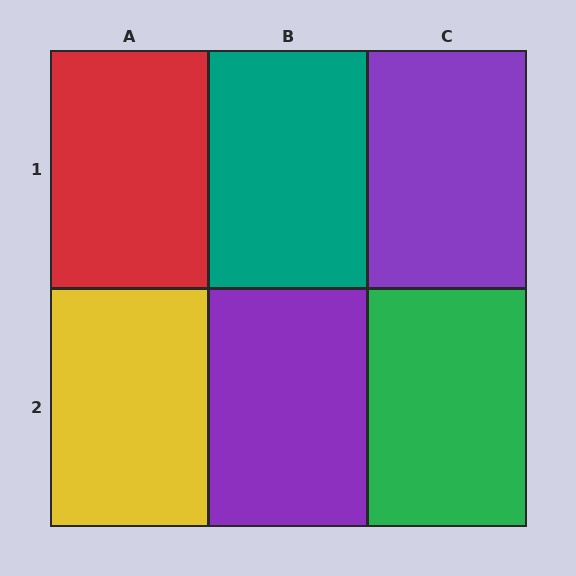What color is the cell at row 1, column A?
Red.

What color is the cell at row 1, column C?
Purple.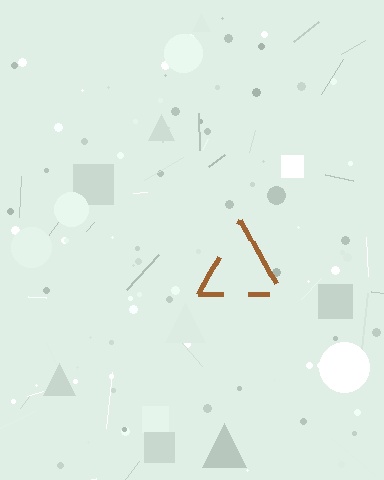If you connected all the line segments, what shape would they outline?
They would outline a triangle.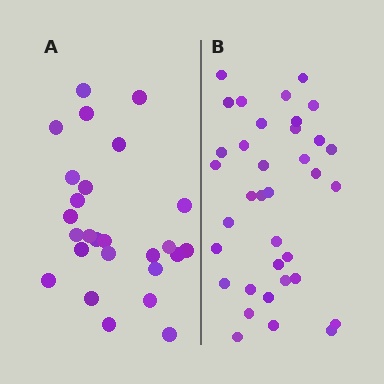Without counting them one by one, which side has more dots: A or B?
Region B (the right region) has more dots.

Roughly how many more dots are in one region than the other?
Region B has roughly 10 or so more dots than region A.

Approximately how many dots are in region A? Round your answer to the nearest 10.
About 30 dots. (The exact count is 26, which rounds to 30.)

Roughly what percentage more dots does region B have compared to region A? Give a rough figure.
About 40% more.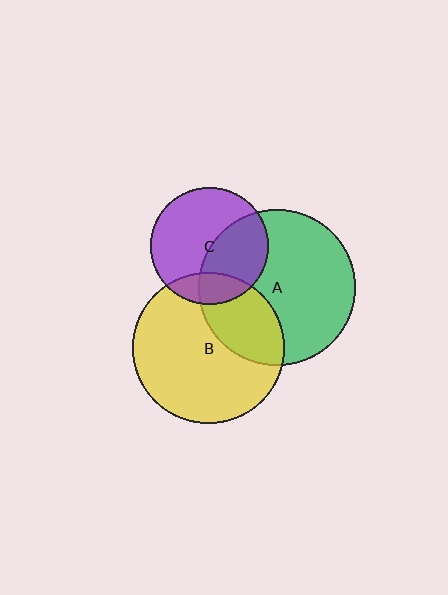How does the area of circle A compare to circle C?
Approximately 1.8 times.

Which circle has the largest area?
Circle A (green).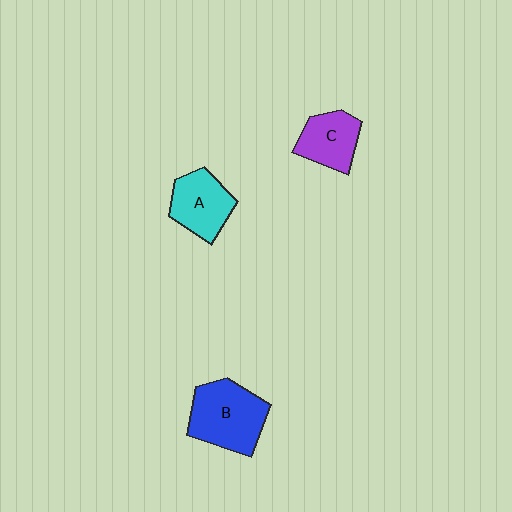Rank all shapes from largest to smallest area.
From largest to smallest: B (blue), A (cyan), C (purple).